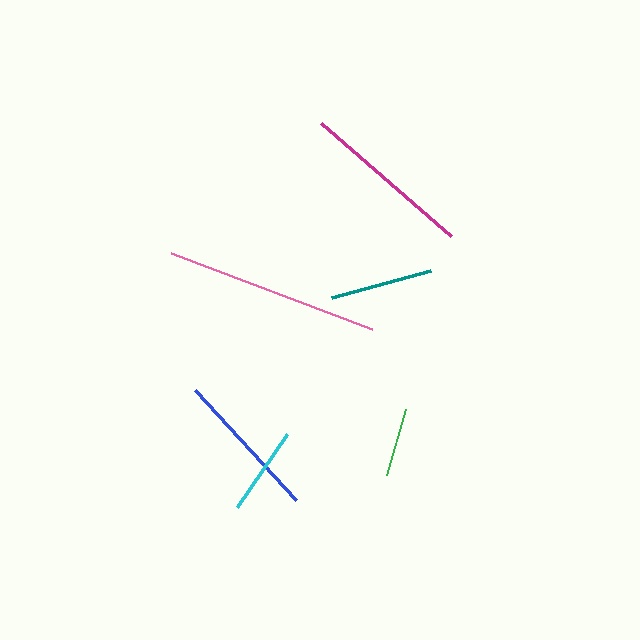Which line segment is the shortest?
The green line is the shortest at approximately 68 pixels.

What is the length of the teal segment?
The teal segment is approximately 103 pixels long.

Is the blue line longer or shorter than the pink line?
The pink line is longer than the blue line.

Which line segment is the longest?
The pink line is the longest at approximately 215 pixels.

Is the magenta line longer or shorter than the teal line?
The magenta line is longer than the teal line.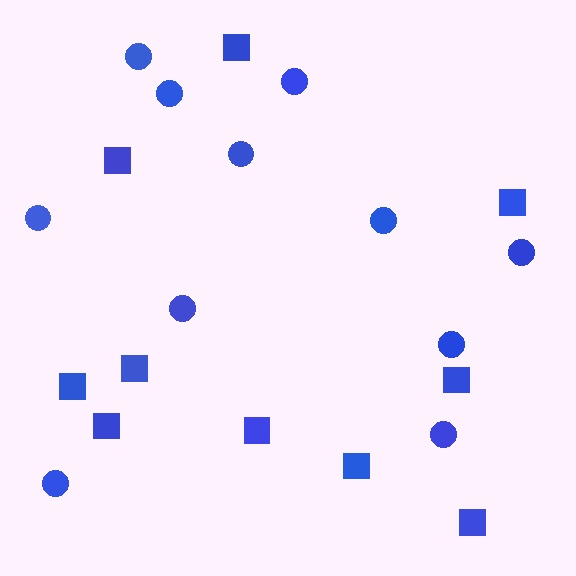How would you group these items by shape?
There are 2 groups: one group of squares (10) and one group of circles (11).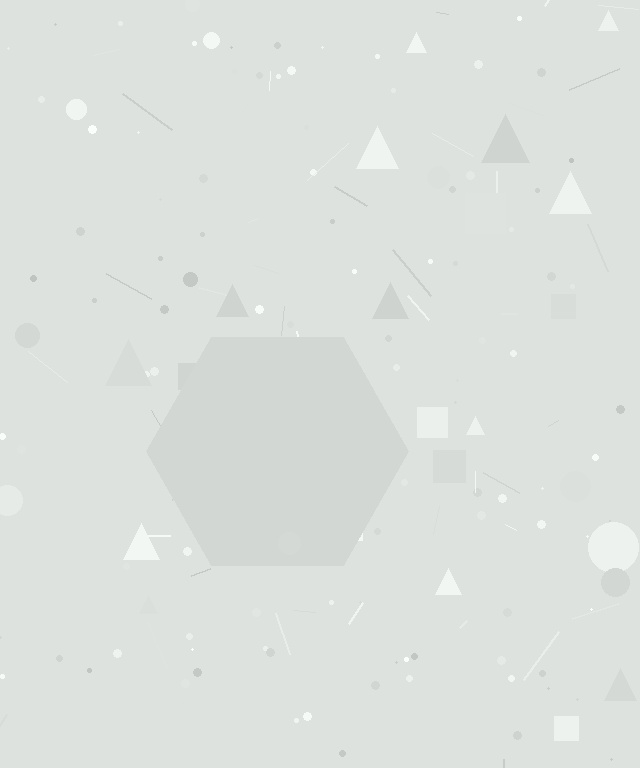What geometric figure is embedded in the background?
A hexagon is embedded in the background.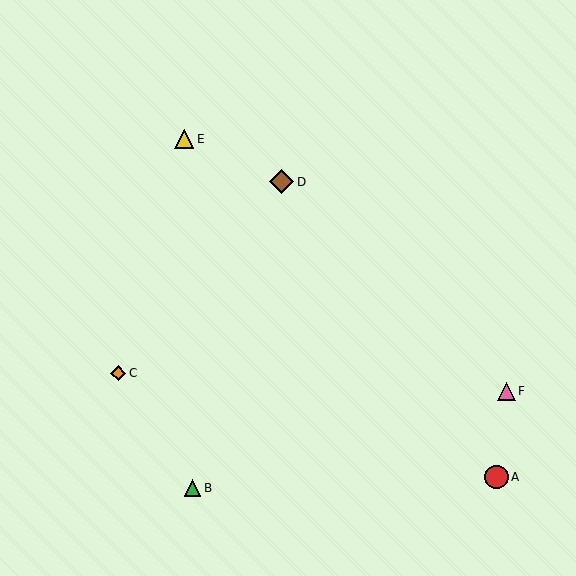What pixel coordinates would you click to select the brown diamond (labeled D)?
Click at (282, 182) to select the brown diamond D.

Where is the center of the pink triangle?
The center of the pink triangle is at (506, 391).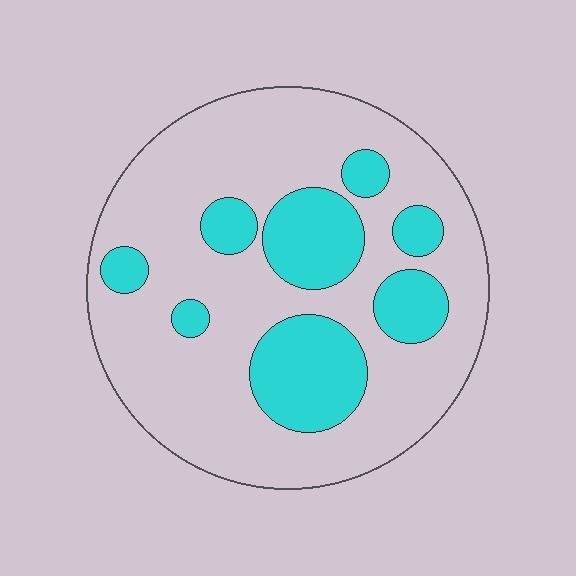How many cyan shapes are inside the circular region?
8.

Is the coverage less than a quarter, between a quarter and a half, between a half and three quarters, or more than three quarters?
Between a quarter and a half.